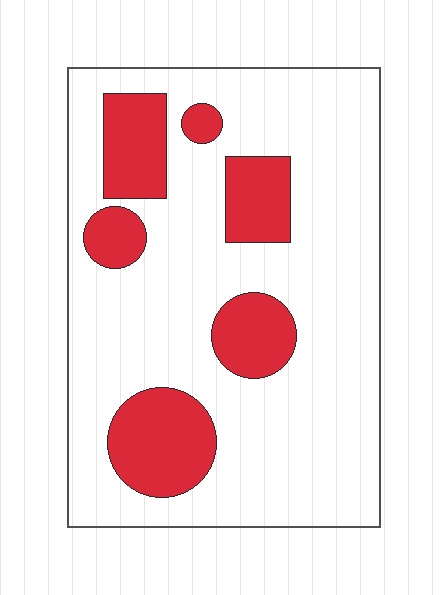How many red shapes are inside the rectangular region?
6.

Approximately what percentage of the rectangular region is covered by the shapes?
Approximately 20%.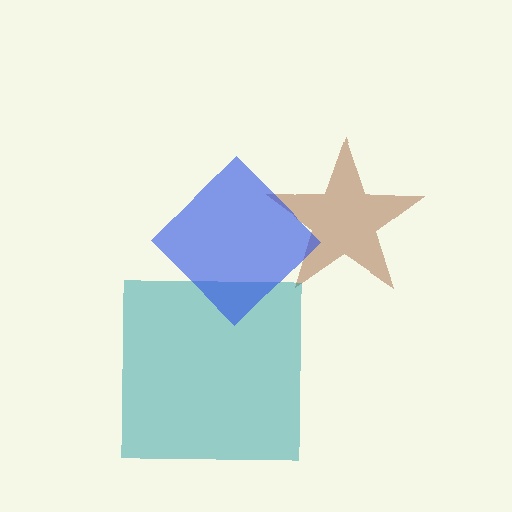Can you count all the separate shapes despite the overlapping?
Yes, there are 3 separate shapes.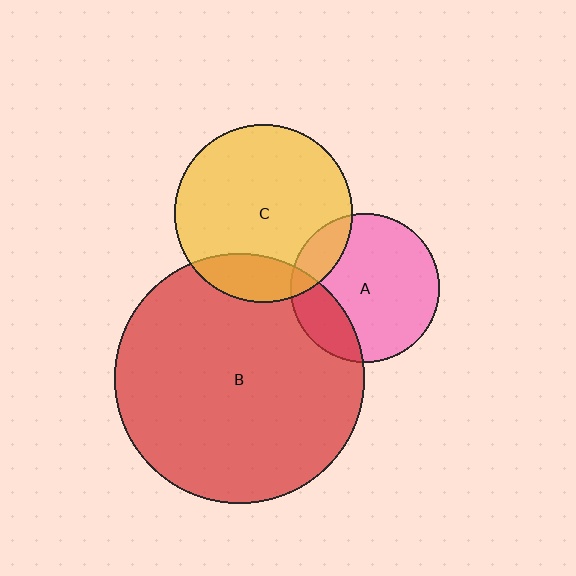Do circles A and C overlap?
Yes.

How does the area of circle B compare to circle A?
Approximately 2.8 times.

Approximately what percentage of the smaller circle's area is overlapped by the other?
Approximately 15%.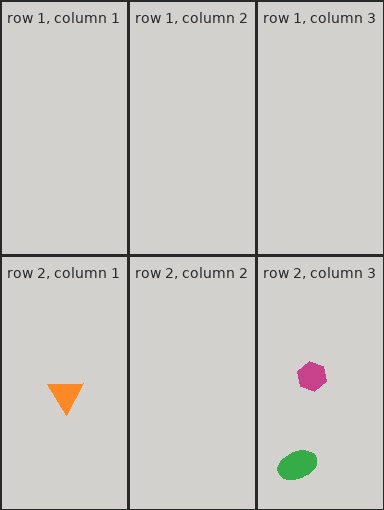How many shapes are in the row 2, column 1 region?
1.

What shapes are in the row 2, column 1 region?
The orange triangle.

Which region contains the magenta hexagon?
The row 2, column 3 region.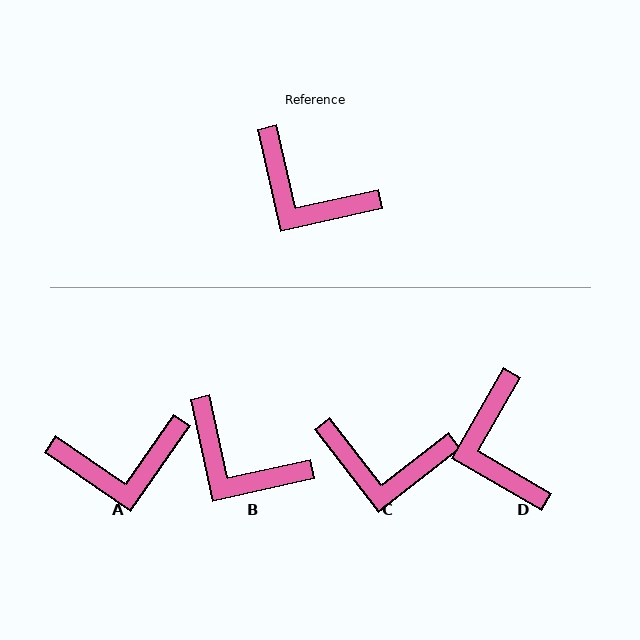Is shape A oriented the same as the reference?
No, it is off by about 43 degrees.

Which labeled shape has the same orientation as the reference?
B.